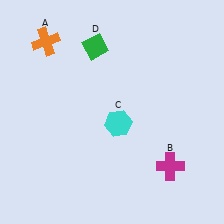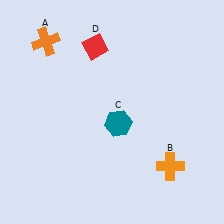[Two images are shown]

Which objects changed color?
B changed from magenta to orange. C changed from cyan to teal. D changed from green to red.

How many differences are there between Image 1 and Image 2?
There are 3 differences between the two images.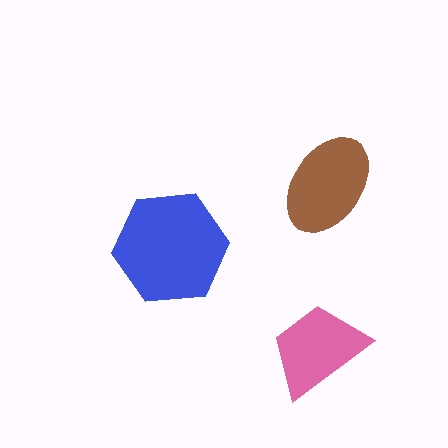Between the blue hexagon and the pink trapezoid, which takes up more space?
The blue hexagon.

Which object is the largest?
The blue hexagon.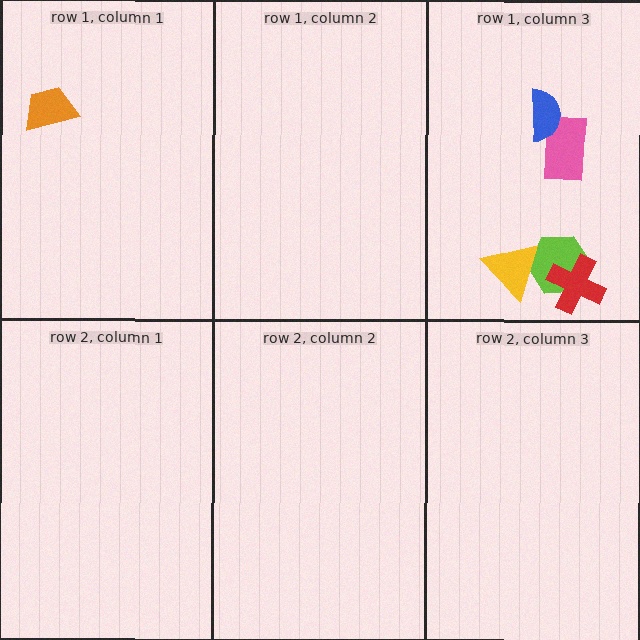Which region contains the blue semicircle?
The row 1, column 3 region.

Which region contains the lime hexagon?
The row 1, column 3 region.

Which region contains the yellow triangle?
The row 1, column 3 region.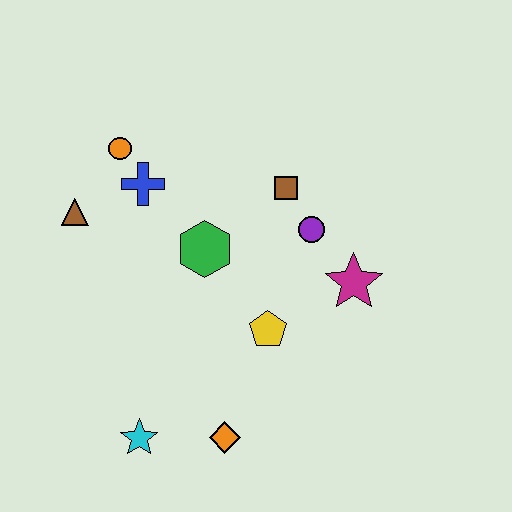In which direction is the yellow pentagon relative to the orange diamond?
The yellow pentagon is above the orange diamond.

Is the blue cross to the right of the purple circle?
No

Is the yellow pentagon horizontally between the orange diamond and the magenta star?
Yes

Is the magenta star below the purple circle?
Yes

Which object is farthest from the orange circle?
The orange diamond is farthest from the orange circle.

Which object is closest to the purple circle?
The brown square is closest to the purple circle.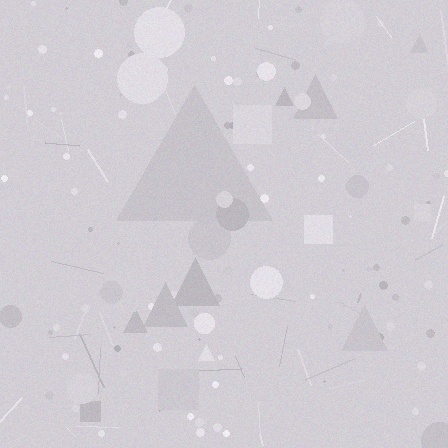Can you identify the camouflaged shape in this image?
The camouflaged shape is a triangle.